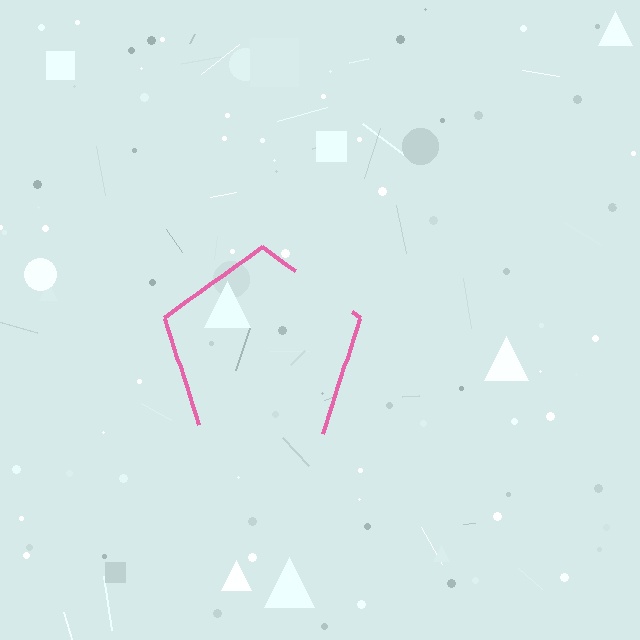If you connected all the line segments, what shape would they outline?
They would outline a pentagon.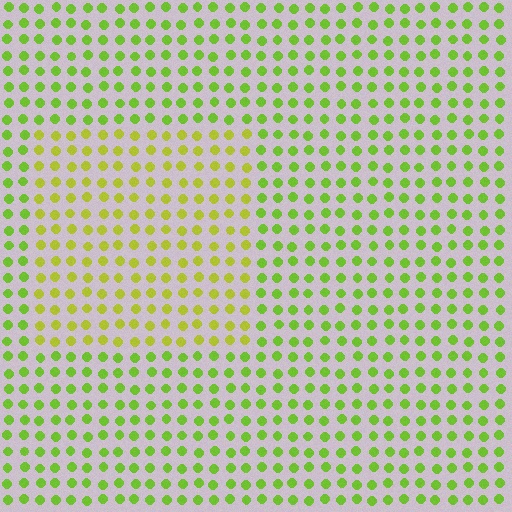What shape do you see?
I see a rectangle.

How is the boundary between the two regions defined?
The boundary is defined purely by a slight shift in hue (about 26 degrees). Spacing, size, and orientation are identical on both sides.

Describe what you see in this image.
The image is filled with small lime elements in a uniform arrangement. A rectangle-shaped region is visible where the elements are tinted to a slightly different hue, forming a subtle color boundary.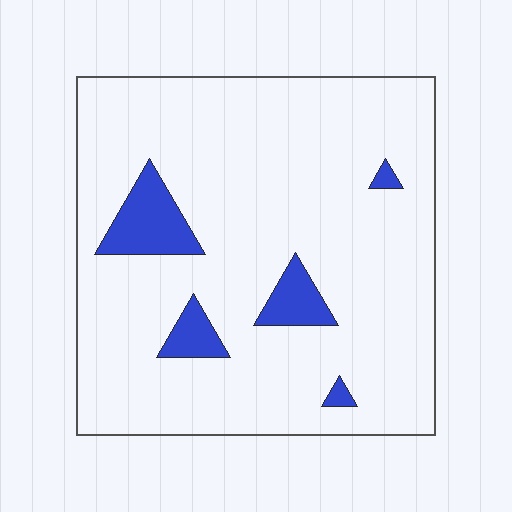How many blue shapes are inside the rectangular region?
5.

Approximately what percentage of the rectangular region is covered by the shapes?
Approximately 10%.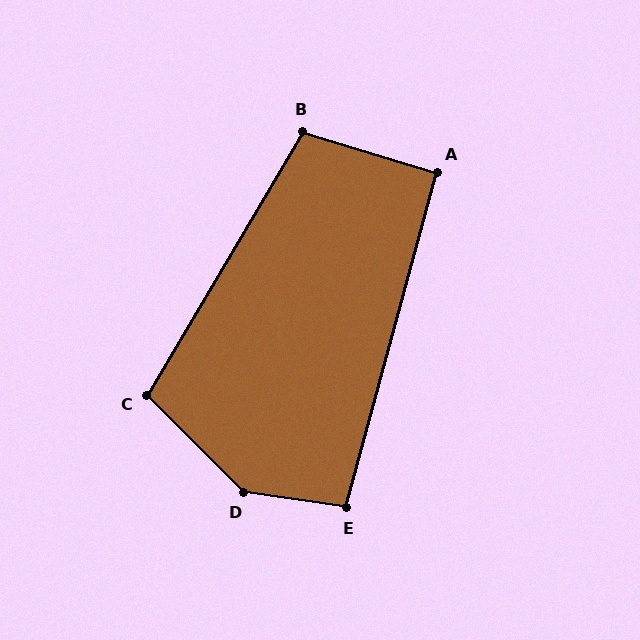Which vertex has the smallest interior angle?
A, at approximately 91 degrees.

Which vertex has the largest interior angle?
D, at approximately 143 degrees.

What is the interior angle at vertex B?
Approximately 104 degrees (obtuse).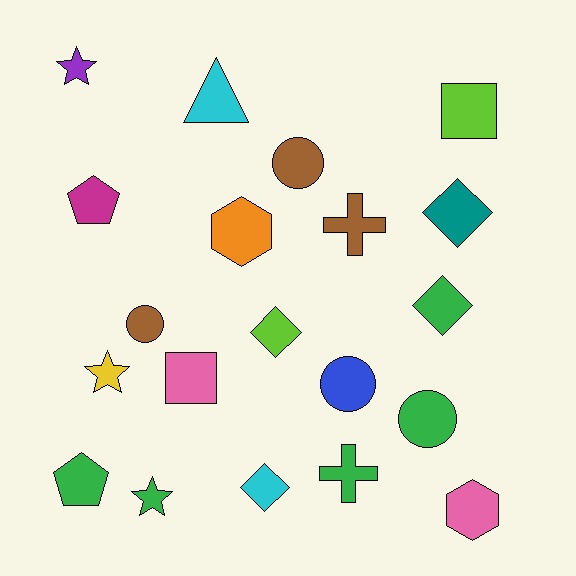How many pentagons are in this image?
There are 2 pentagons.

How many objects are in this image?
There are 20 objects.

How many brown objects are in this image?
There are 3 brown objects.